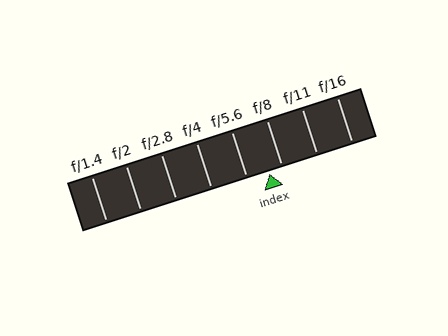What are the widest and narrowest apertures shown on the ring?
The widest aperture shown is f/1.4 and the narrowest is f/16.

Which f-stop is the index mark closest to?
The index mark is closest to f/8.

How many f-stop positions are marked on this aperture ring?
There are 8 f-stop positions marked.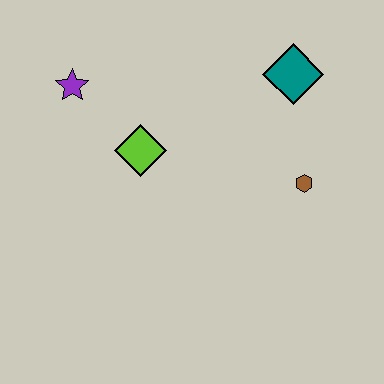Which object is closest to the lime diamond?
The purple star is closest to the lime diamond.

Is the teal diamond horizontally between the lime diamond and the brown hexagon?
Yes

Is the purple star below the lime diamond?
No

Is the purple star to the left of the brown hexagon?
Yes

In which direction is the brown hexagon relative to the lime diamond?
The brown hexagon is to the right of the lime diamond.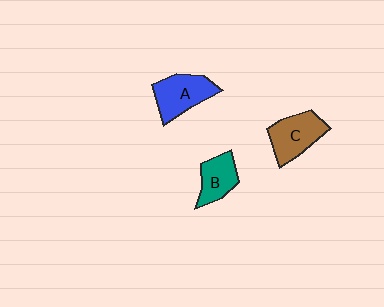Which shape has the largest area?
Shape C (brown).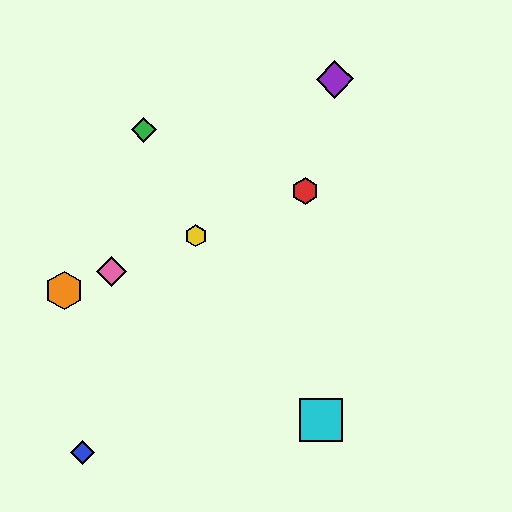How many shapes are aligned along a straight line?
4 shapes (the red hexagon, the yellow hexagon, the orange hexagon, the pink diamond) are aligned along a straight line.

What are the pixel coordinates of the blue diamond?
The blue diamond is at (83, 453).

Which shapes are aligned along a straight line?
The red hexagon, the yellow hexagon, the orange hexagon, the pink diamond are aligned along a straight line.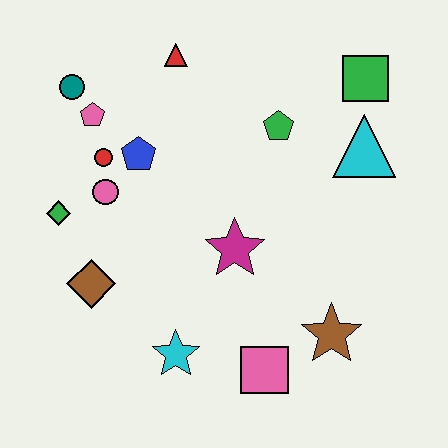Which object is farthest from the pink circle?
The green square is farthest from the pink circle.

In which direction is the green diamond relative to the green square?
The green diamond is to the left of the green square.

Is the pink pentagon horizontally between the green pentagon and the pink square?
No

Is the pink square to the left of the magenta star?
No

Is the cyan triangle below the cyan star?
No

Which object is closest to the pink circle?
The red circle is closest to the pink circle.